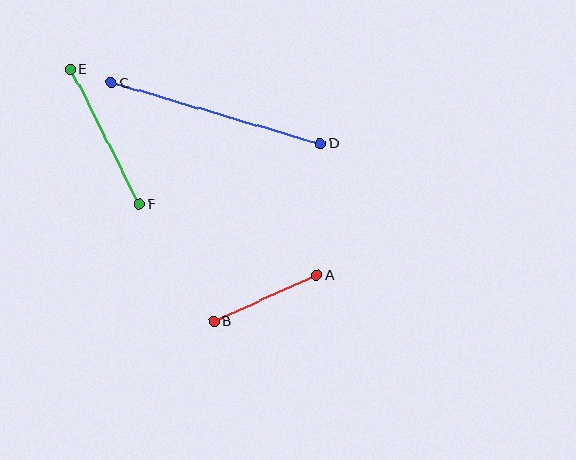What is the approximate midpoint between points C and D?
The midpoint is at approximately (216, 113) pixels.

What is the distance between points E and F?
The distance is approximately 151 pixels.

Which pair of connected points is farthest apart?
Points C and D are farthest apart.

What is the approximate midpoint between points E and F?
The midpoint is at approximately (105, 137) pixels.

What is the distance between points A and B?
The distance is approximately 113 pixels.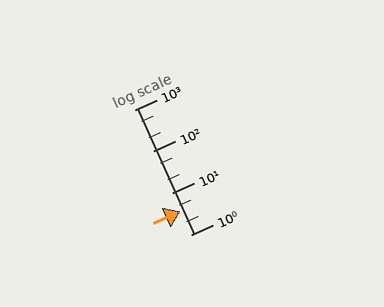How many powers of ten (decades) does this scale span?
The scale spans 3 decades, from 1 to 1000.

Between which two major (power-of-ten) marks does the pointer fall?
The pointer is between 1 and 10.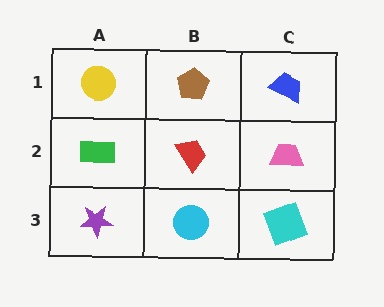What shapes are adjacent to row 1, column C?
A pink trapezoid (row 2, column C), a brown pentagon (row 1, column B).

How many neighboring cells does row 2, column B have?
4.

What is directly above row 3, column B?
A red trapezoid.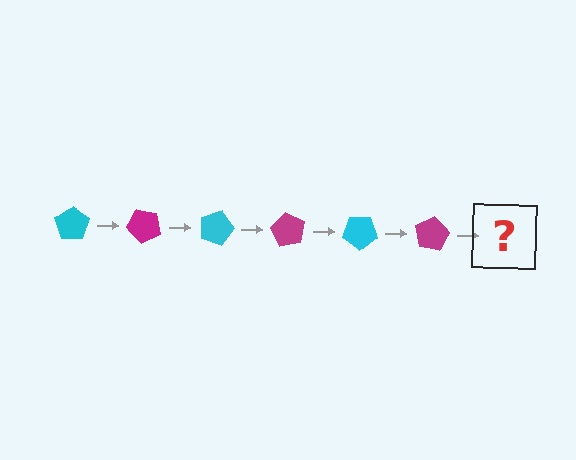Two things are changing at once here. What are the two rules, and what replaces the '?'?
The two rules are that it rotates 45 degrees each step and the color cycles through cyan and magenta. The '?' should be a cyan pentagon, rotated 270 degrees from the start.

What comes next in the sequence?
The next element should be a cyan pentagon, rotated 270 degrees from the start.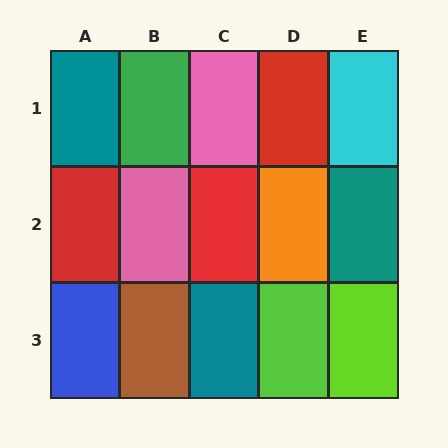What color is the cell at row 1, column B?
Green.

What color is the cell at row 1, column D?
Red.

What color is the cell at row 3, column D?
Lime.